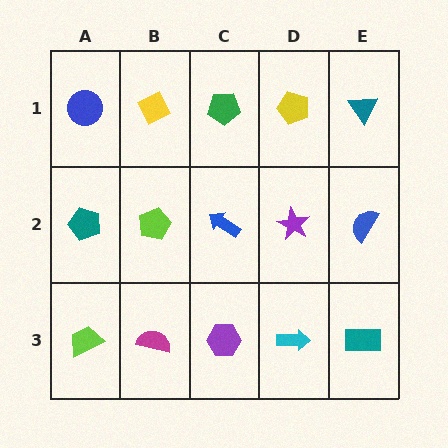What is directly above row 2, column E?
A teal triangle.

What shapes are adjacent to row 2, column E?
A teal triangle (row 1, column E), a teal rectangle (row 3, column E), a purple star (row 2, column D).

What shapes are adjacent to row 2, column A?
A blue circle (row 1, column A), a lime trapezoid (row 3, column A), a lime pentagon (row 2, column B).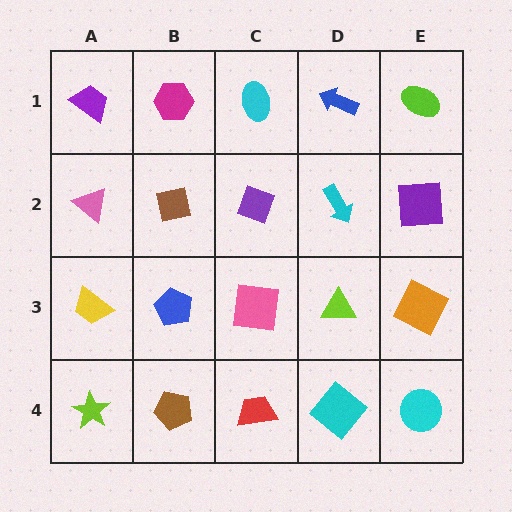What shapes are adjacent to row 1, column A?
A pink triangle (row 2, column A), a magenta hexagon (row 1, column B).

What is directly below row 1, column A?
A pink triangle.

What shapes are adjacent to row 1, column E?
A purple square (row 2, column E), a blue arrow (row 1, column D).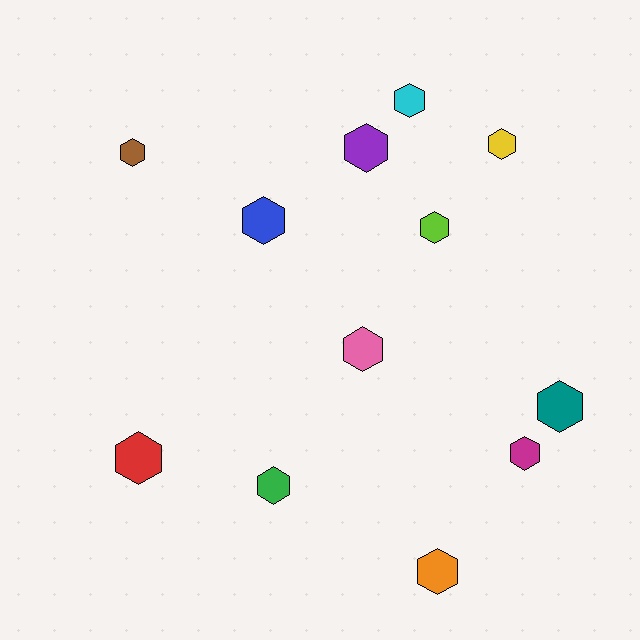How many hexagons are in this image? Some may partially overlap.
There are 12 hexagons.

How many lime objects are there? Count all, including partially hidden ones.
There is 1 lime object.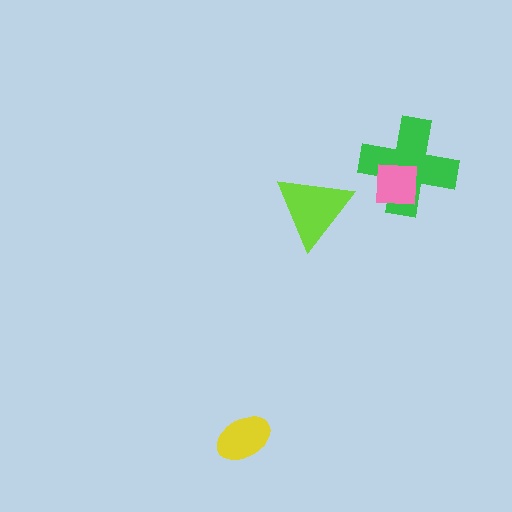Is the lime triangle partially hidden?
No, no other shape covers it.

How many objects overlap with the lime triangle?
0 objects overlap with the lime triangle.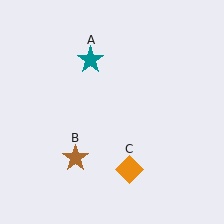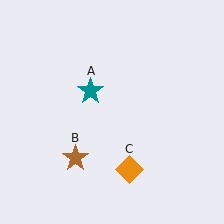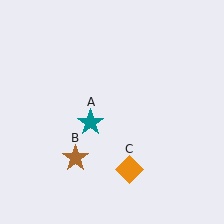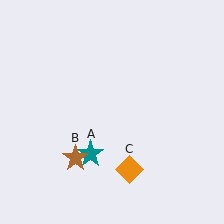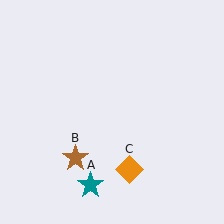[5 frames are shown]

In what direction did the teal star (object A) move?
The teal star (object A) moved down.